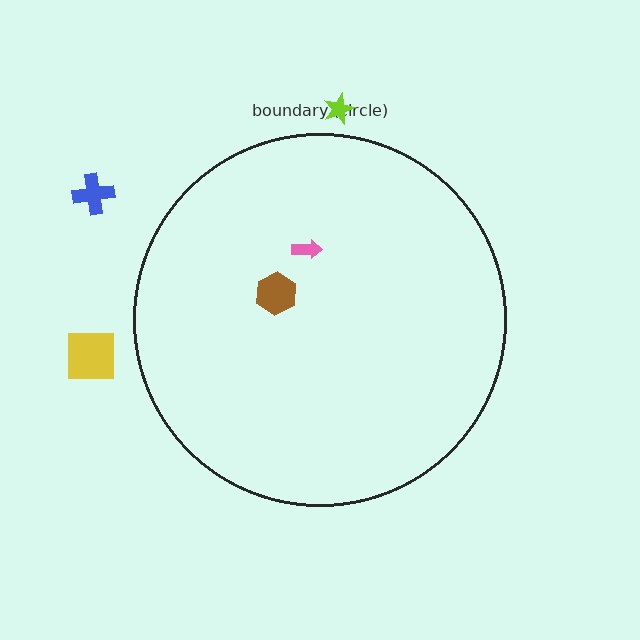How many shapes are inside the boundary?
2 inside, 3 outside.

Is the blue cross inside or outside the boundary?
Outside.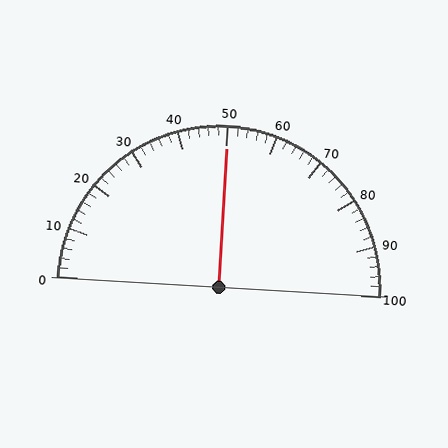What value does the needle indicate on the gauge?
The needle indicates approximately 50.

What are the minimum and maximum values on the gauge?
The gauge ranges from 0 to 100.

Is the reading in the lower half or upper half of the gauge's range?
The reading is in the upper half of the range (0 to 100).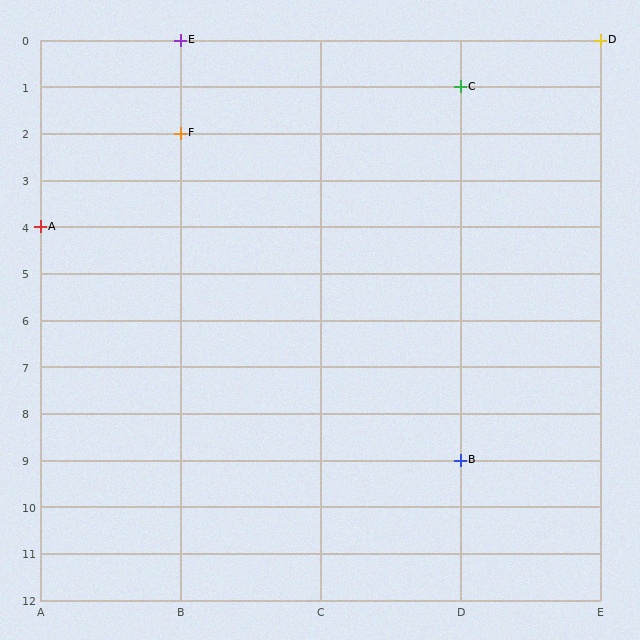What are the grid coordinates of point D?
Point D is at grid coordinates (E, 0).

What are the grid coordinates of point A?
Point A is at grid coordinates (A, 4).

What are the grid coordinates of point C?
Point C is at grid coordinates (D, 1).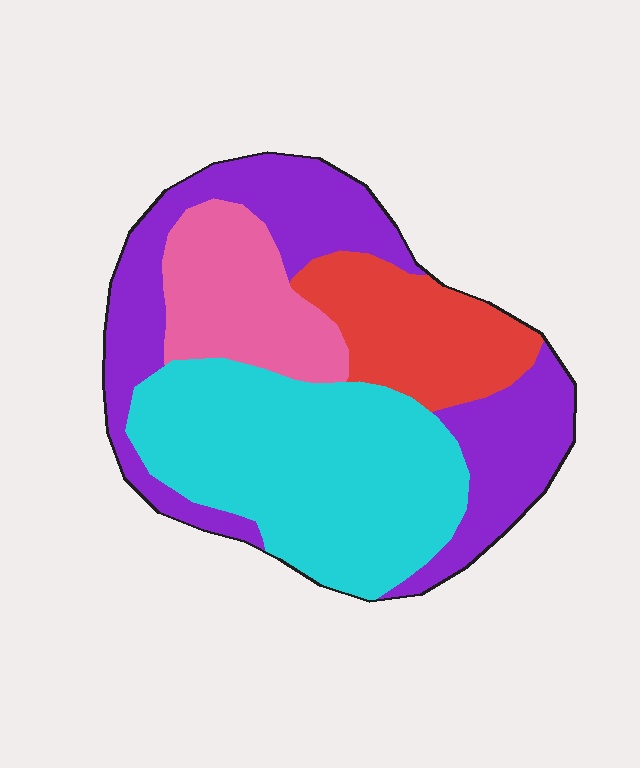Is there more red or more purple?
Purple.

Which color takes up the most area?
Cyan, at roughly 35%.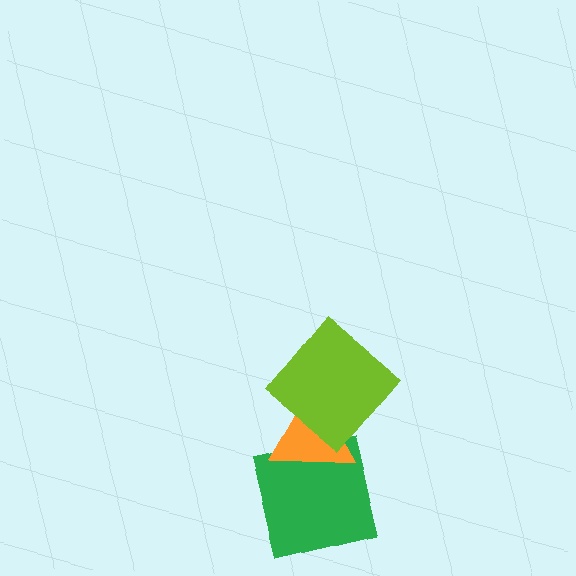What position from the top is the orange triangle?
The orange triangle is 2nd from the top.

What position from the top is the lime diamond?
The lime diamond is 1st from the top.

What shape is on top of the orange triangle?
The lime diamond is on top of the orange triangle.